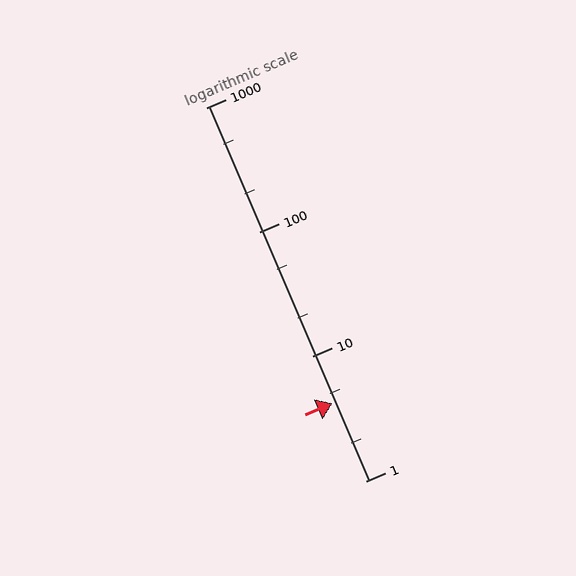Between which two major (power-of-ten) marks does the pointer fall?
The pointer is between 1 and 10.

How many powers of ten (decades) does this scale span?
The scale spans 3 decades, from 1 to 1000.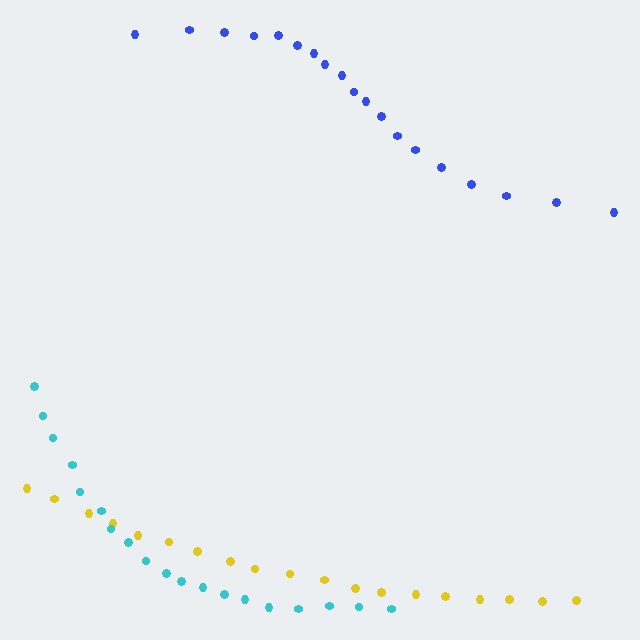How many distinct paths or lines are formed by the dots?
There are 3 distinct paths.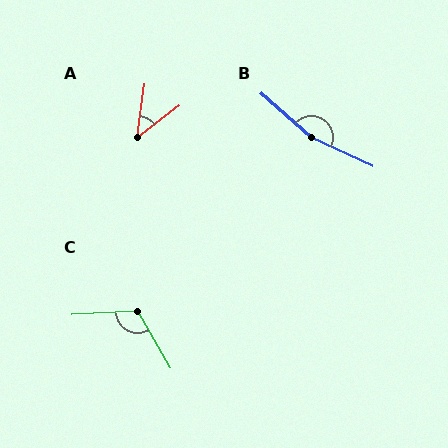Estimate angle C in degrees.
Approximately 116 degrees.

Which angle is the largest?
B, at approximately 164 degrees.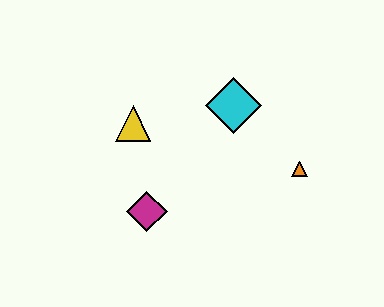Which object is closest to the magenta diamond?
The yellow triangle is closest to the magenta diamond.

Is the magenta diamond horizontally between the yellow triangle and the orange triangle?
Yes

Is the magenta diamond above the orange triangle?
No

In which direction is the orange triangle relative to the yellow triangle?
The orange triangle is to the right of the yellow triangle.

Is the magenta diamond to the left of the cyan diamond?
Yes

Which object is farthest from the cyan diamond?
The magenta diamond is farthest from the cyan diamond.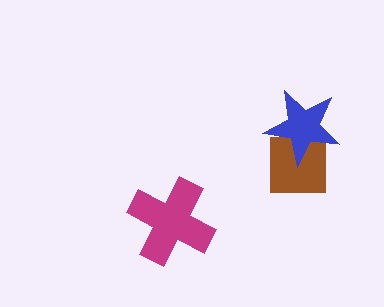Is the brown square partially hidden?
Yes, it is partially covered by another shape.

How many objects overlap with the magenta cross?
0 objects overlap with the magenta cross.